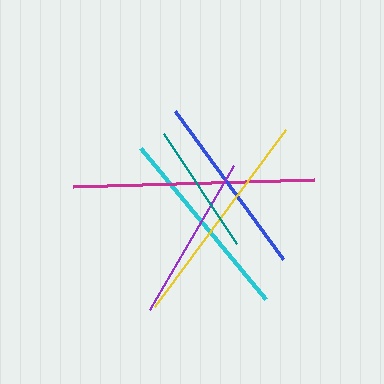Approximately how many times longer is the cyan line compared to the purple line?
The cyan line is approximately 1.2 times the length of the purple line.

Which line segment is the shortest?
The teal line is the shortest at approximately 132 pixels.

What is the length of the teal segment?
The teal segment is approximately 132 pixels long.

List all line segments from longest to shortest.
From longest to shortest: magenta, yellow, cyan, blue, purple, teal.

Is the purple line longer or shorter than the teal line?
The purple line is longer than the teal line.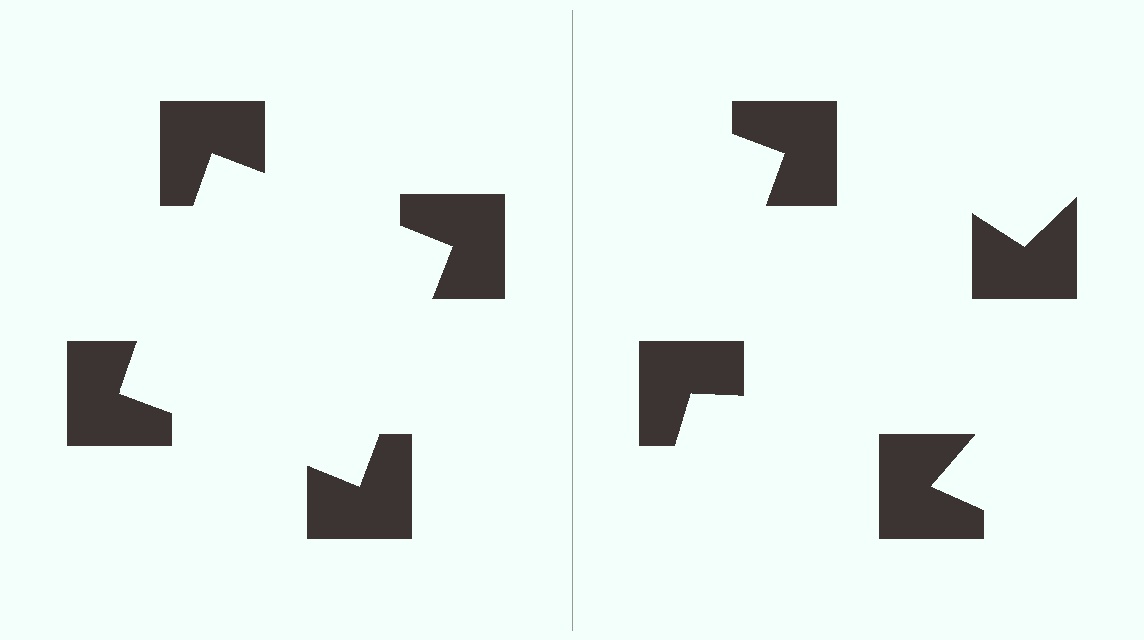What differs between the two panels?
The notched squares are positioned identically on both sides; only the wedge orientations differ. On the left they align to a square; on the right they are misaligned.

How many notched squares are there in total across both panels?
8 — 4 on each side.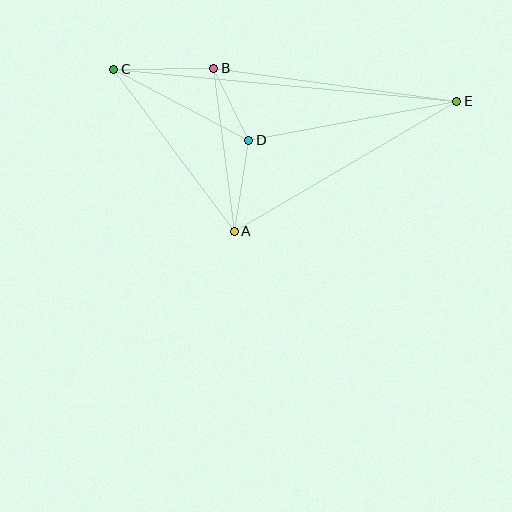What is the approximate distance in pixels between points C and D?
The distance between C and D is approximately 152 pixels.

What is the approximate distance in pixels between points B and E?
The distance between B and E is approximately 245 pixels.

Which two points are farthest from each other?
Points C and E are farthest from each other.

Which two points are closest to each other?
Points B and D are closest to each other.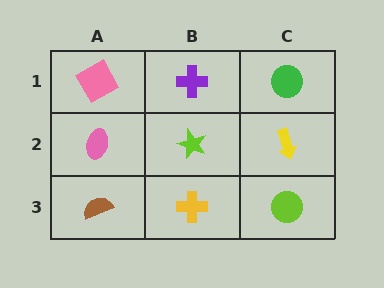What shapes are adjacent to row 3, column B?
A lime star (row 2, column B), a brown semicircle (row 3, column A), a lime circle (row 3, column C).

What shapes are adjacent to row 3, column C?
A yellow arrow (row 2, column C), a yellow cross (row 3, column B).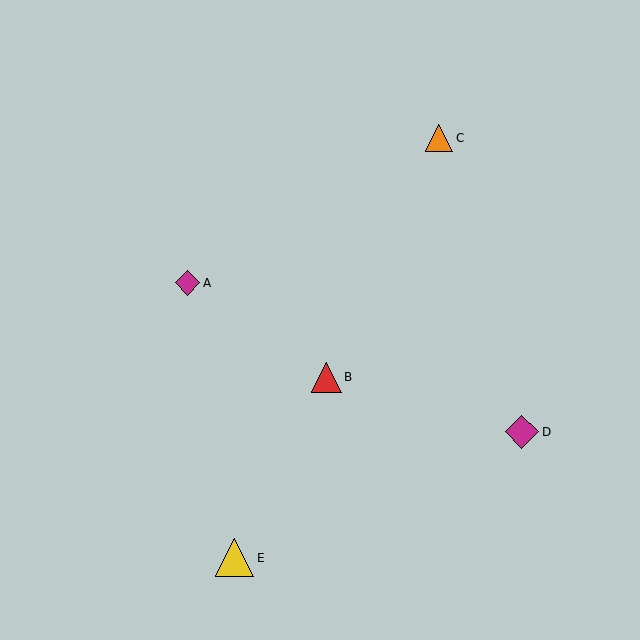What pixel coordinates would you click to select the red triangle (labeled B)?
Click at (326, 377) to select the red triangle B.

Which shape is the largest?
The yellow triangle (labeled E) is the largest.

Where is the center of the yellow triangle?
The center of the yellow triangle is at (234, 558).